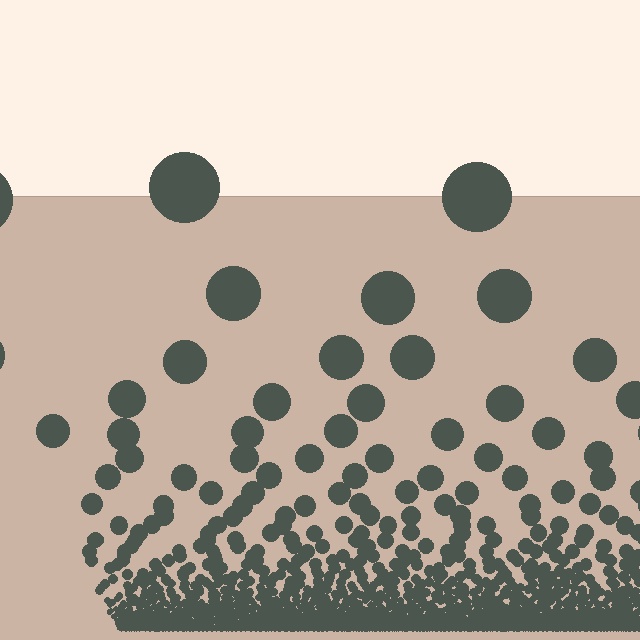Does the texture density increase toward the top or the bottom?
Density increases toward the bottom.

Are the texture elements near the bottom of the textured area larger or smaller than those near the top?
Smaller. The gradient is inverted — elements near the bottom are smaller and denser.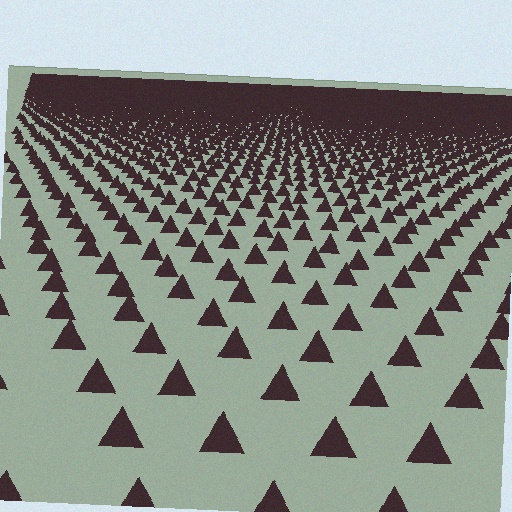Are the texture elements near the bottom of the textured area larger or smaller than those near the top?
Larger. Near the bottom, elements are closer to the viewer and appear at a bigger on-screen size.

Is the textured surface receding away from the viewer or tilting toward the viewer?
The surface is receding away from the viewer. Texture elements get smaller and denser toward the top.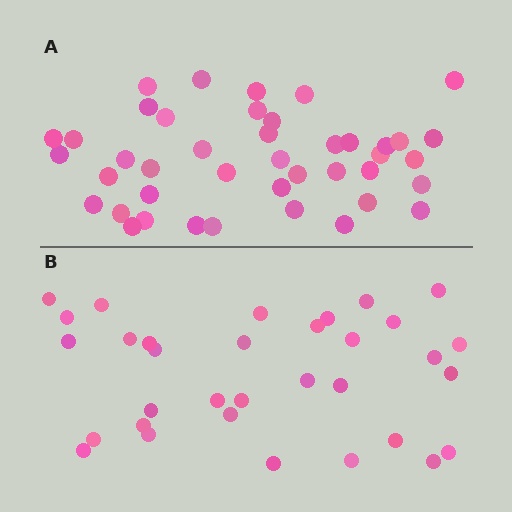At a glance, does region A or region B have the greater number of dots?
Region A (the top region) has more dots.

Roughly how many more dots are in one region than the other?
Region A has roughly 8 or so more dots than region B.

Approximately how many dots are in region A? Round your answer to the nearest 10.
About 40 dots. (The exact count is 42, which rounds to 40.)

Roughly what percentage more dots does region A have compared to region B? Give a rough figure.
About 25% more.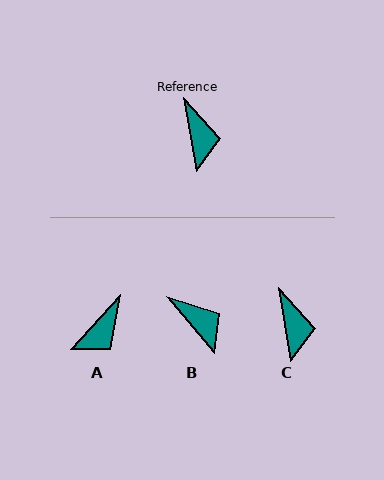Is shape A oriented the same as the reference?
No, it is off by about 52 degrees.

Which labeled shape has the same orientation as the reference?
C.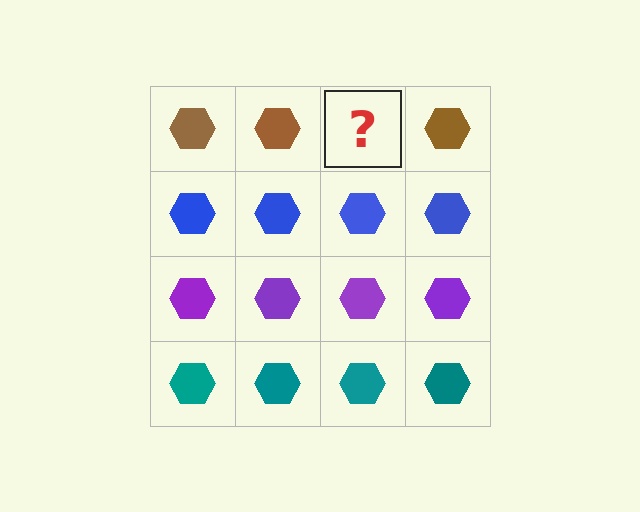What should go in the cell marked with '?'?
The missing cell should contain a brown hexagon.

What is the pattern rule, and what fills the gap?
The rule is that each row has a consistent color. The gap should be filled with a brown hexagon.